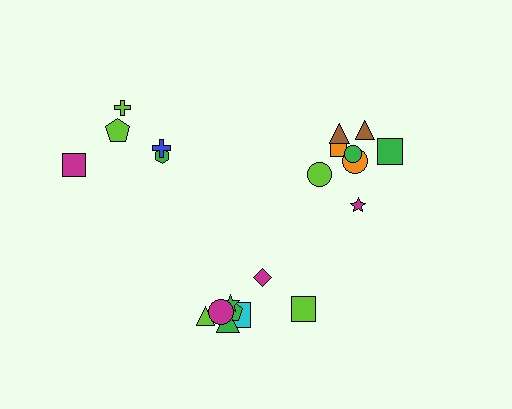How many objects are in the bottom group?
There are 8 objects.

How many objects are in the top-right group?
There are 8 objects.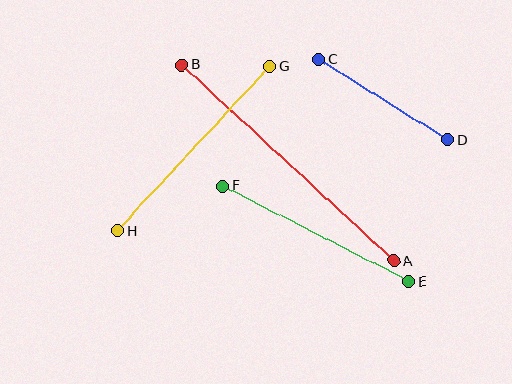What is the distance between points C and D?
The distance is approximately 152 pixels.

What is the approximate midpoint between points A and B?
The midpoint is at approximately (288, 163) pixels.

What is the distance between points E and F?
The distance is approximately 209 pixels.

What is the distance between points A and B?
The distance is approximately 289 pixels.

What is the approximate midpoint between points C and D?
The midpoint is at approximately (383, 99) pixels.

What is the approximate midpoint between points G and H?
The midpoint is at approximately (194, 149) pixels.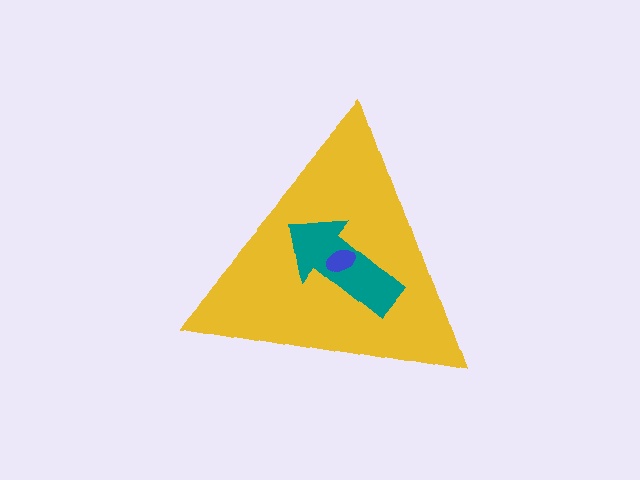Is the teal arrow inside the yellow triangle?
Yes.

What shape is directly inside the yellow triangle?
The teal arrow.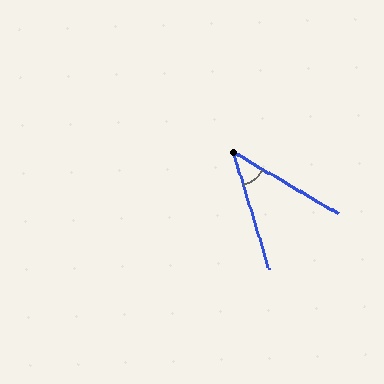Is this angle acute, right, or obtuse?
It is acute.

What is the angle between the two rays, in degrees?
Approximately 42 degrees.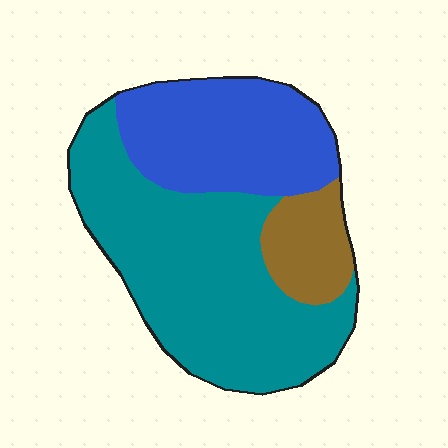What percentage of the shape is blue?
Blue covers around 30% of the shape.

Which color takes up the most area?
Teal, at roughly 55%.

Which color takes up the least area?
Brown, at roughly 10%.